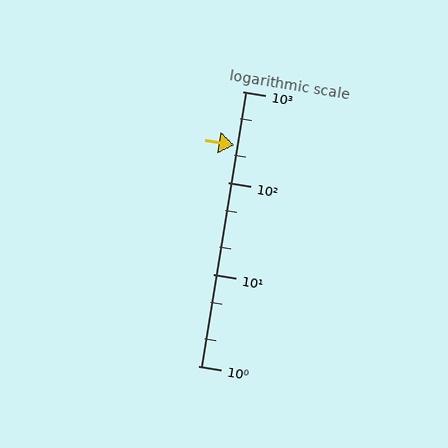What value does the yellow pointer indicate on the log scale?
The pointer indicates approximately 260.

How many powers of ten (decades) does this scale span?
The scale spans 3 decades, from 1 to 1000.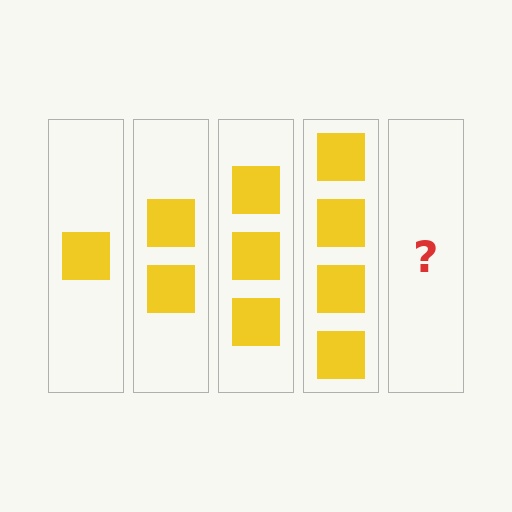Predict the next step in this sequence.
The next step is 5 squares.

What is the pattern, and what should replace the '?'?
The pattern is that each step adds one more square. The '?' should be 5 squares.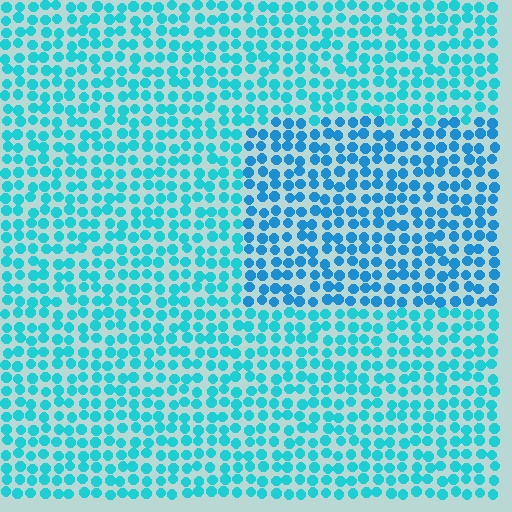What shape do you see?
I see a rectangle.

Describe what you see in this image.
The image is filled with small cyan elements in a uniform arrangement. A rectangle-shaped region is visible where the elements are tinted to a slightly different hue, forming a subtle color boundary.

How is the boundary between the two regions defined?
The boundary is defined purely by a slight shift in hue (about 21 degrees). Spacing, size, and orientation are identical on both sides.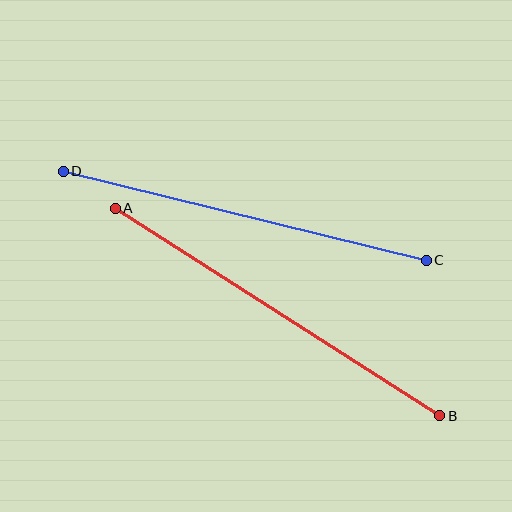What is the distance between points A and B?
The distance is approximately 385 pixels.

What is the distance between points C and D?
The distance is approximately 374 pixels.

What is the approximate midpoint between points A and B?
The midpoint is at approximately (277, 312) pixels.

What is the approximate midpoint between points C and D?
The midpoint is at approximately (245, 216) pixels.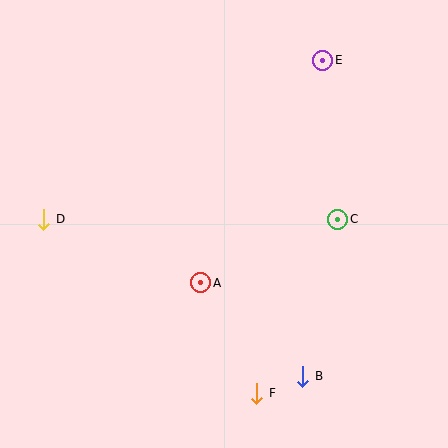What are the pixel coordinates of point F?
Point F is at (257, 393).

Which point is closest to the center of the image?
Point A at (201, 283) is closest to the center.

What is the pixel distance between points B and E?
The distance between B and E is 317 pixels.